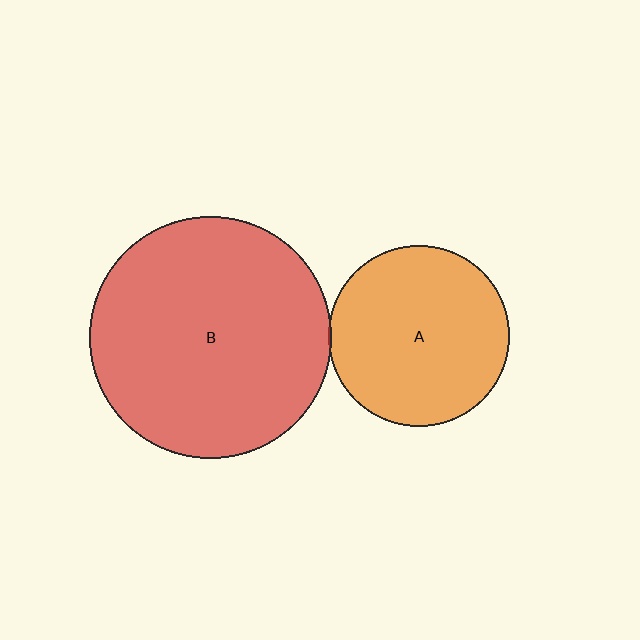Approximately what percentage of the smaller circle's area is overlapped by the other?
Approximately 5%.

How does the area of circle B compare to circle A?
Approximately 1.8 times.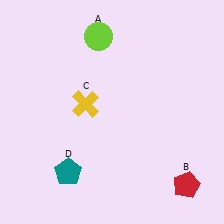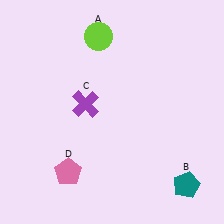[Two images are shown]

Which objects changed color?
B changed from red to teal. C changed from yellow to purple. D changed from teal to pink.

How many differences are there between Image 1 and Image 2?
There are 3 differences between the two images.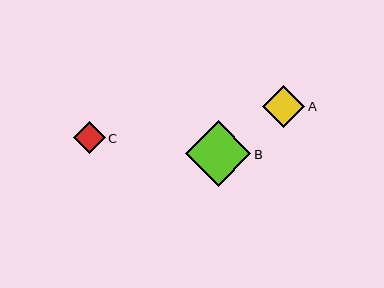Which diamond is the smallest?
Diamond C is the smallest with a size of approximately 32 pixels.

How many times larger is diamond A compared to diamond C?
Diamond A is approximately 1.3 times the size of diamond C.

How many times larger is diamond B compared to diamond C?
Diamond B is approximately 2.1 times the size of diamond C.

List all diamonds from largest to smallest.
From largest to smallest: B, A, C.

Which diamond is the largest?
Diamond B is the largest with a size of approximately 66 pixels.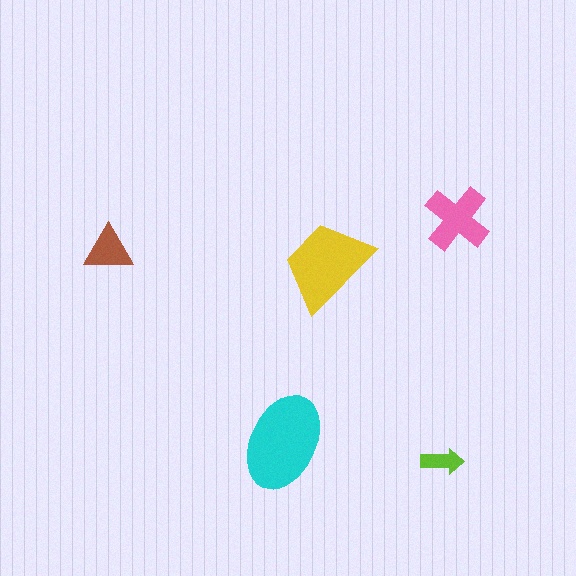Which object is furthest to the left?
The brown triangle is leftmost.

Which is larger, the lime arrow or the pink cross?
The pink cross.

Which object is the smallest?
The lime arrow.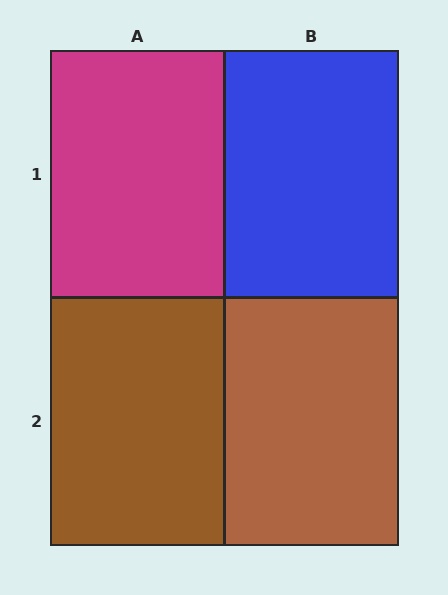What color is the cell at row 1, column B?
Blue.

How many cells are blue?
1 cell is blue.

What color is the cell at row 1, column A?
Magenta.